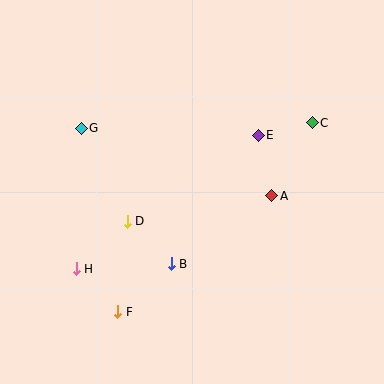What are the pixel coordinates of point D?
Point D is at (127, 221).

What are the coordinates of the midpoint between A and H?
The midpoint between A and H is at (174, 232).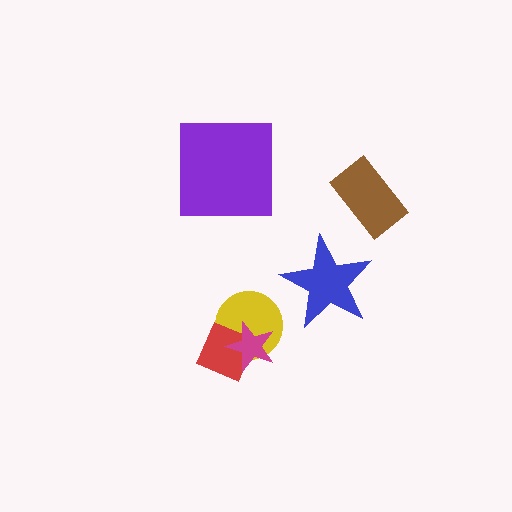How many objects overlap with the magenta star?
2 objects overlap with the magenta star.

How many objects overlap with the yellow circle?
2 objects overlap with the yellow circle.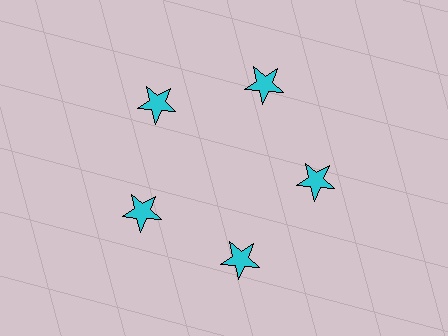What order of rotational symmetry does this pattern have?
This pattern has 5-fold rotational symmetry.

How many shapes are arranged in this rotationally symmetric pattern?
There are 5 shapes, arranged in 5 groups of 1.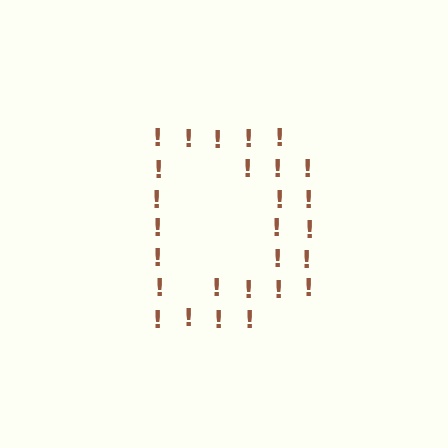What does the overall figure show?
The overall figure shows the letter D.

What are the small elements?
The small elements are exclamation marks.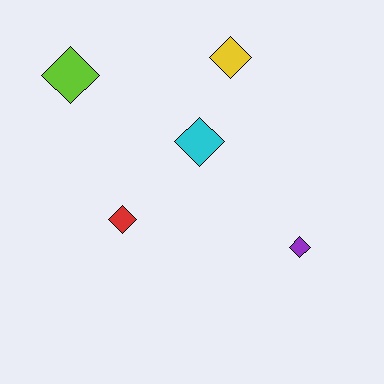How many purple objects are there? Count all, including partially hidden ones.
There is 1 purple object.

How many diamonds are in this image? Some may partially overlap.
There are 5 diamonds.